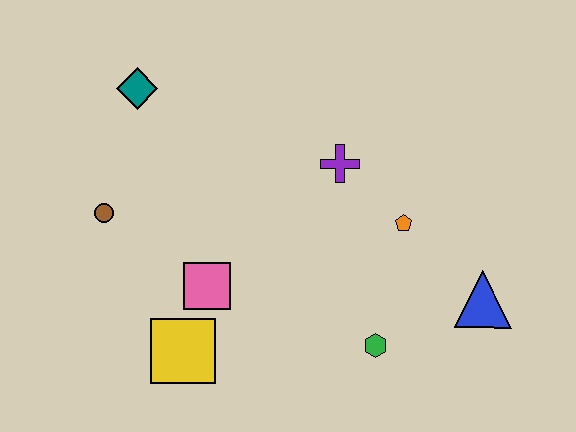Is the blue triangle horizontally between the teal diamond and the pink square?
No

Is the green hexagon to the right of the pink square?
Yes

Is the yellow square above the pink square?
No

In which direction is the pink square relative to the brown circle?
The pink square is to the right of the brown circle.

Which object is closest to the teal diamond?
The brown circle is closest to the teal diamond.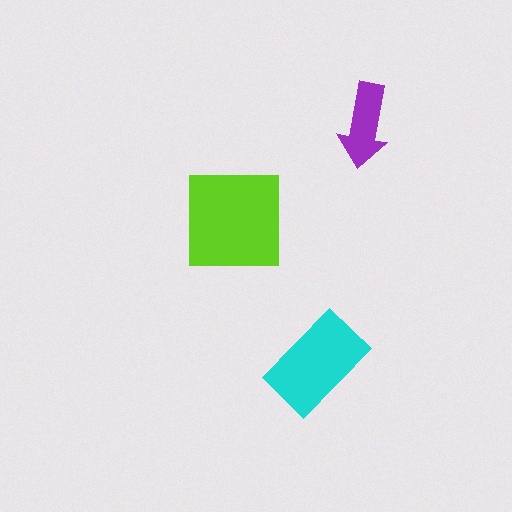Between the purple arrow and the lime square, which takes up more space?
The lime square.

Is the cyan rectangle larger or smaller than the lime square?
Smaller.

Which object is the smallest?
The purple arrow.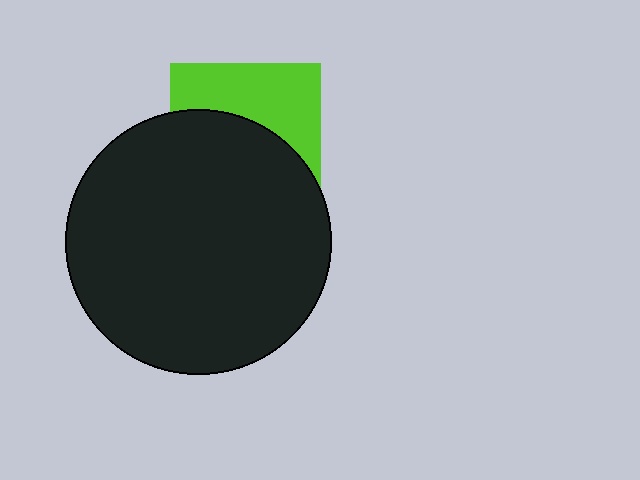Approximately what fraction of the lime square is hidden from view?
Roughly 58% of the lime square is hidden behind the black circle.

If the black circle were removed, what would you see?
You would see the complete lime square.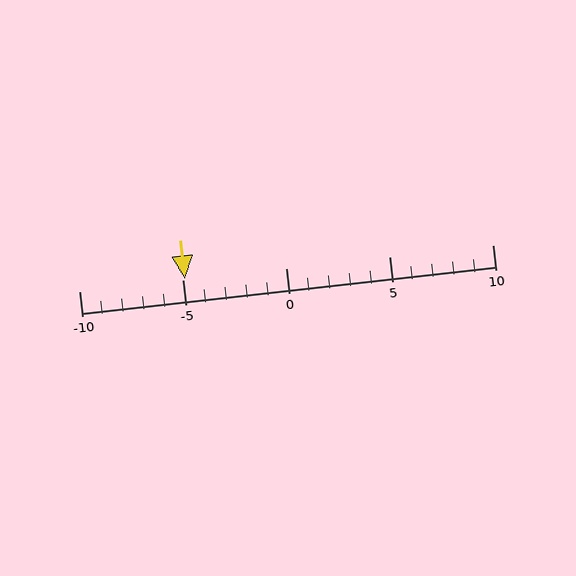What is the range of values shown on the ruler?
The ruler shows values from -10 to 10.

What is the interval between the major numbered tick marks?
The major tick marks are spaced 5 units apart.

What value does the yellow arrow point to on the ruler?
The yellow arrow points to approximately -5.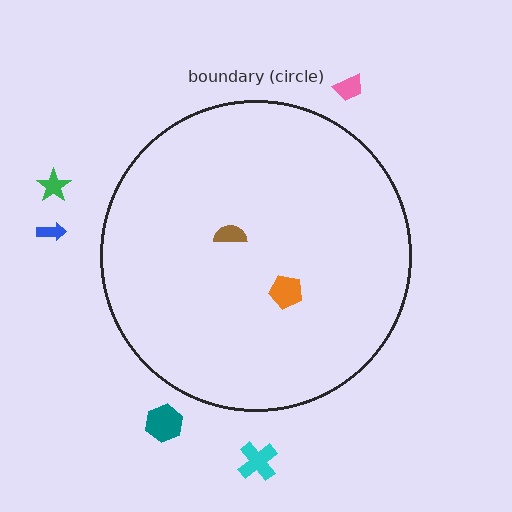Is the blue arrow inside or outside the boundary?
Outside.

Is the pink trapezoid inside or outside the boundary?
Outside.